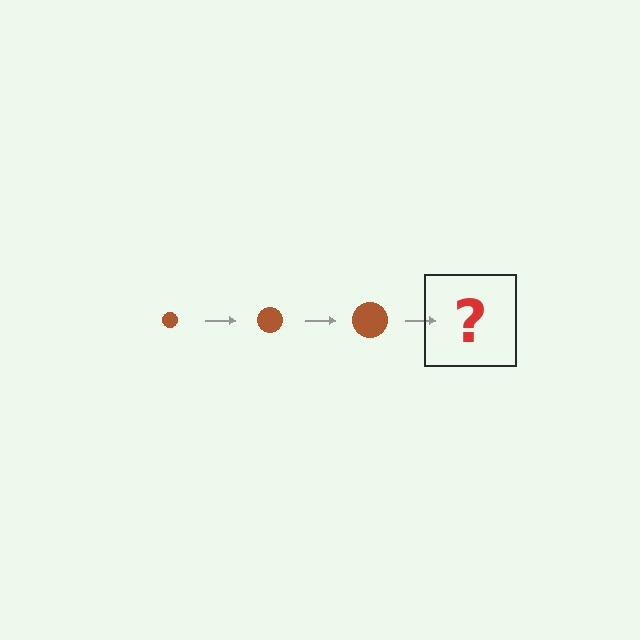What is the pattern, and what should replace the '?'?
The pattern is that the circle gets progressively larger each step. The '?' should be a brown circle, larger than the previous one.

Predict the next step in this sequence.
The next step is a brown circle, larger than the previous one.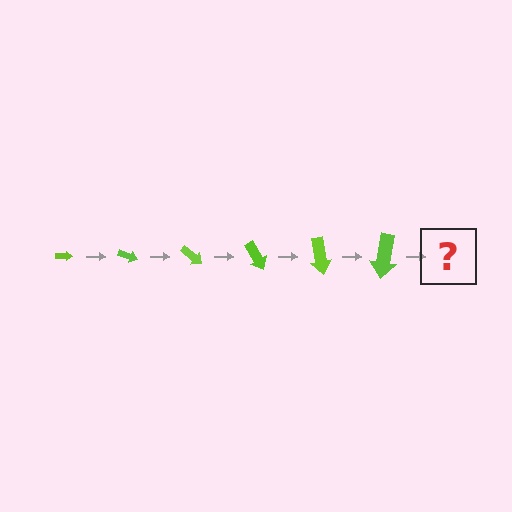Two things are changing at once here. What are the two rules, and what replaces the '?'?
The two rules are that the arrow grows larger each step and it rotates 20 degrees each step. The '?' should be an arrow, larger than the previous one and rotated 120 degrees from the start.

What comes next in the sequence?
The next element should be an arrow, larger than the previous one and rotated 120 degrees from the start.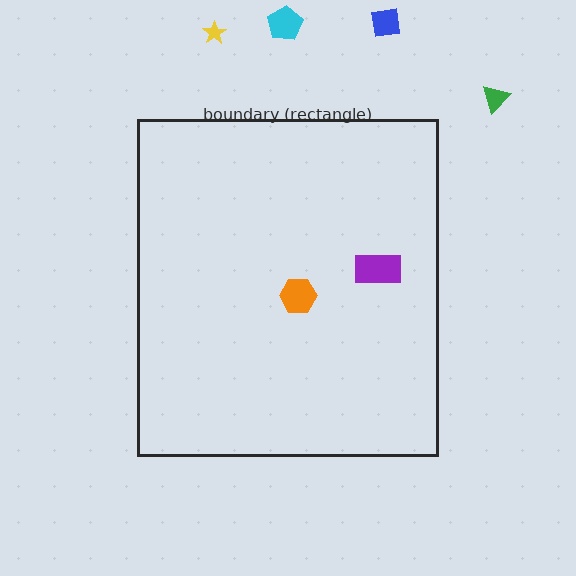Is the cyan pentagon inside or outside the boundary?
Outside.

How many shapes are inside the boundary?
2 inside, 4 outside.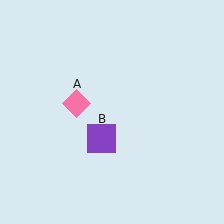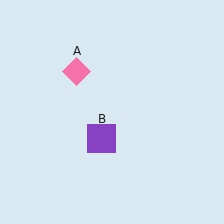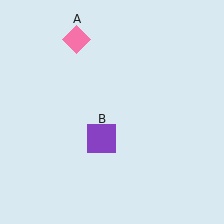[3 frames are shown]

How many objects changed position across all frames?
1 object changed position: pink diamond (object A).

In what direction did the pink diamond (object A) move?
The pink diamond (object A) moved up.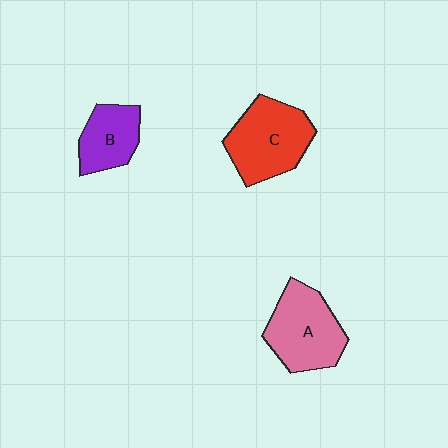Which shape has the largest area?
Shape C (red).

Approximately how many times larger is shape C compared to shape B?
Approximately 1.5 times.